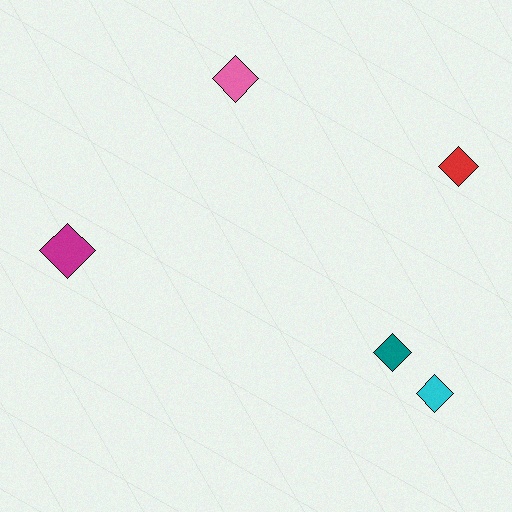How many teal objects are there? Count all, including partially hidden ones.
There is 1 teal object.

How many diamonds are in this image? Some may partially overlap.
There are 5 diamonds.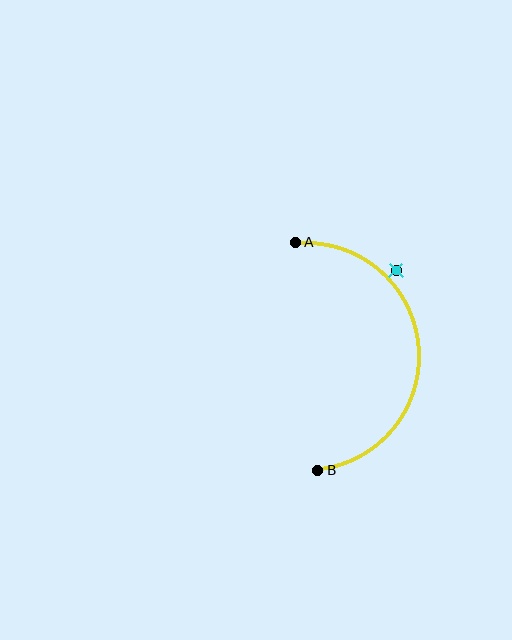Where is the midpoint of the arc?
The arc midpoint is the point on the curve farthest from the straight line joining A and B. It sits to the right of that line.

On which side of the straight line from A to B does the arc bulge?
The arc bulges to the right of the straight line connecting A and B.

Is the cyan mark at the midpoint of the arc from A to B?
No — the cyan mark does not lie on the arc at all. It sits slightly outside the curve.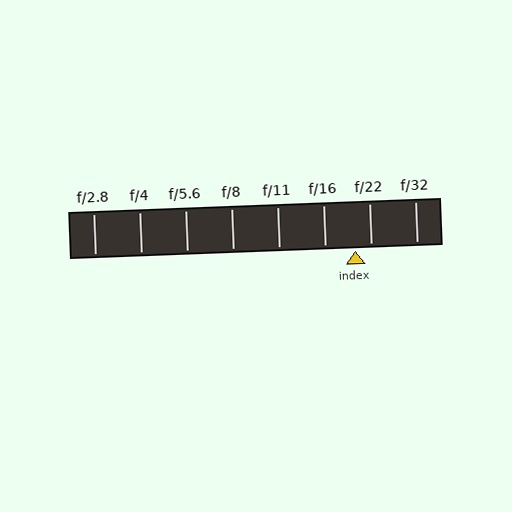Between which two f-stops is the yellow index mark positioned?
The index mark is between f/16 and f/22.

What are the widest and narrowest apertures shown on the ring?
The widest aperture shown is f/2.8 and the narrowest is f/32.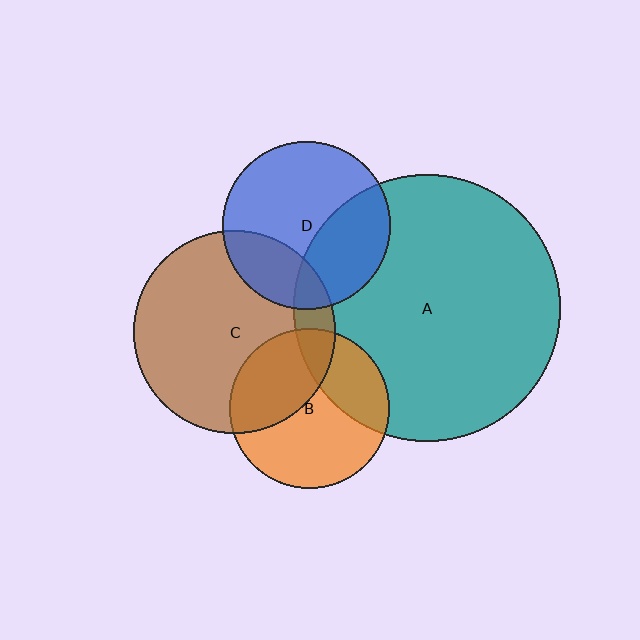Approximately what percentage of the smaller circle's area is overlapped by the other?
Approximately 40%.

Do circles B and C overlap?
Yes.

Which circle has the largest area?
Circle A (teal).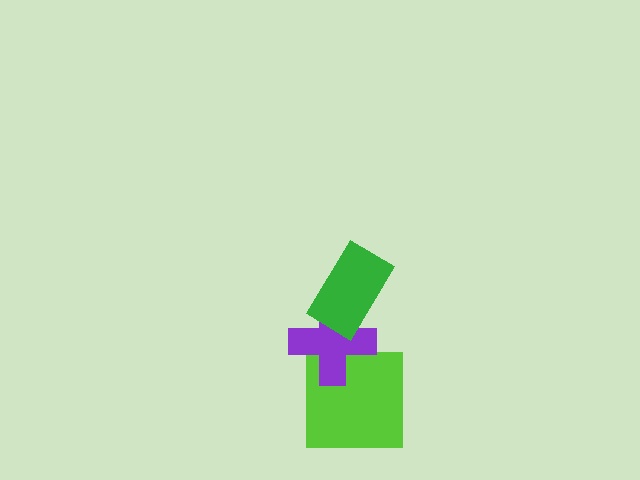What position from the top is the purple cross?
The purple cross is 2nd from the top.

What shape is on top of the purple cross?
The green rectangle is on top of the purple cross.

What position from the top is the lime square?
The lime square is 3rd from the top.